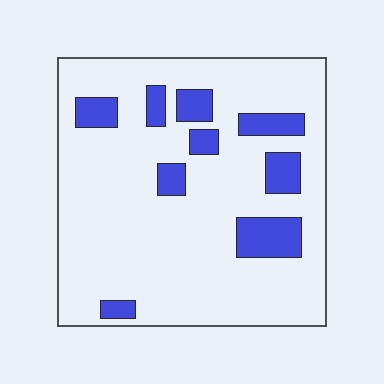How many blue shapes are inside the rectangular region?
9.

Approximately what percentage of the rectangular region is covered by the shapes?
Approximately 15%.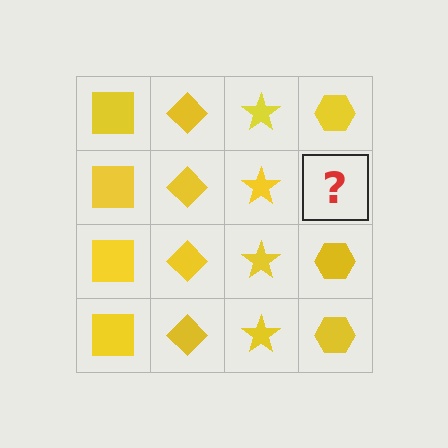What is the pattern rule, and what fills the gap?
The rule is that each column has a consistent shape. The gap should be filled with a yellow hexagon.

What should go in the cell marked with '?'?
The missing cell should contain a yellow hexagon.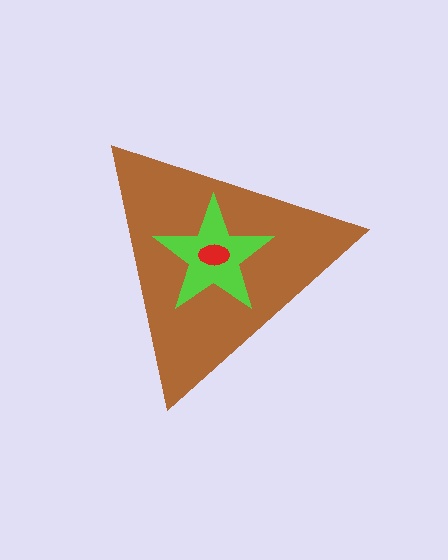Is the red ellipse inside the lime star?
Yes.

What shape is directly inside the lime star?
The red ellipse.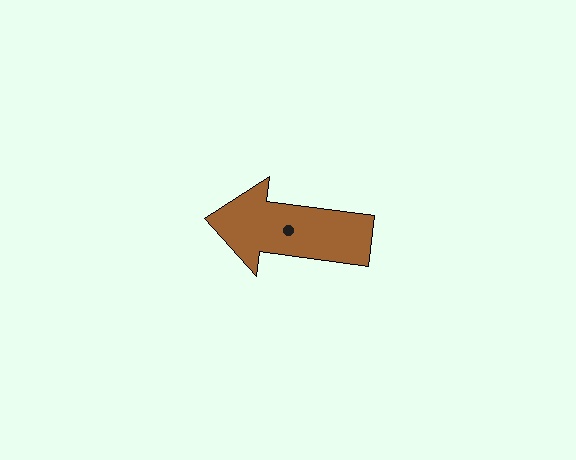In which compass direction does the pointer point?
West.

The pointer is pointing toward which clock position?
Roughly 9 o'clock.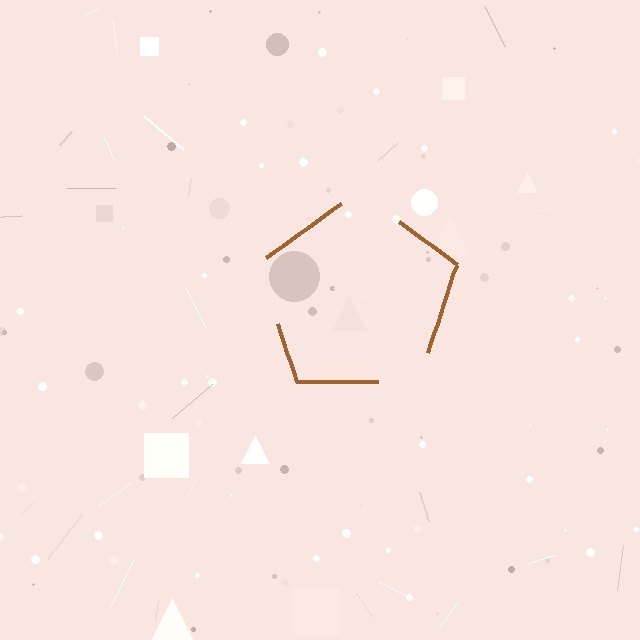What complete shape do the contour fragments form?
The contour fragments form a pentagon.